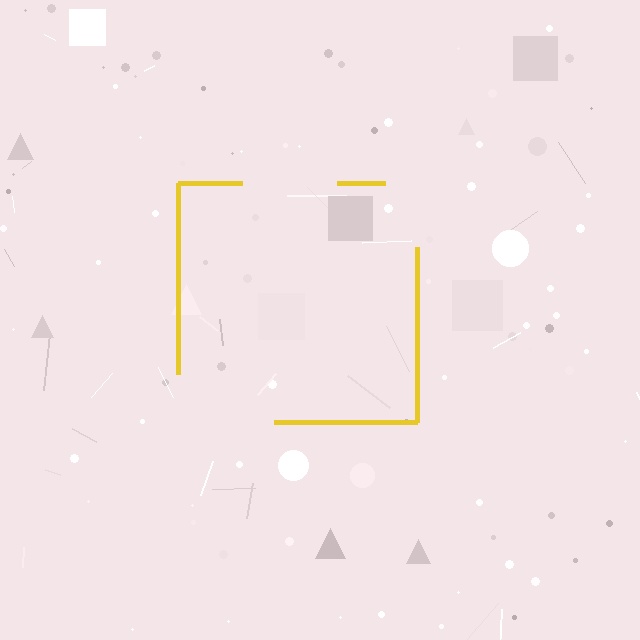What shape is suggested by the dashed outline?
The dashed outline suggests a square.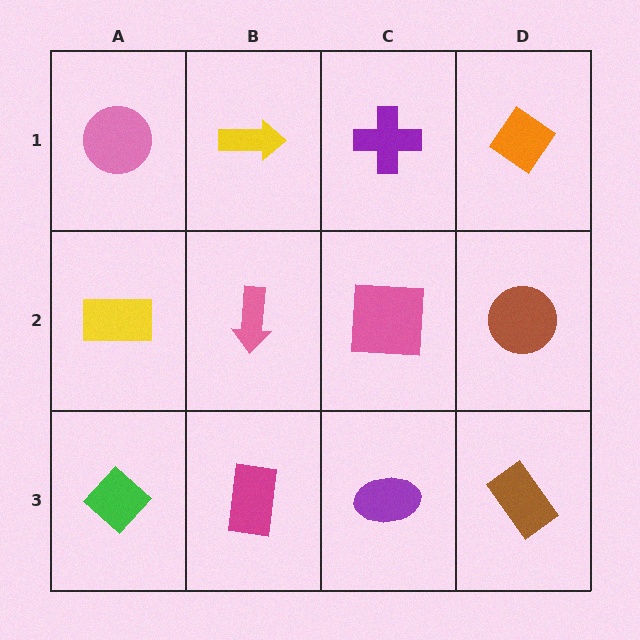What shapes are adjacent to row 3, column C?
A pink square (row 2, column C), a magenta rectangle (row 3, column B), a brown rectangle (row 3, column D).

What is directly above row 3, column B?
A pink arrow.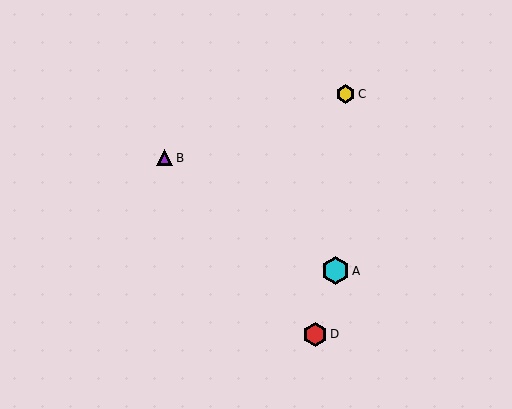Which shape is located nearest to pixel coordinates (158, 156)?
The purple triangle (labeled B) at (164, 158) is nearest to that location.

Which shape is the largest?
The cyan hexagon (labeled A) is the largest.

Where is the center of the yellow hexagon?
The center of the yellow hexagon is at (345, 94).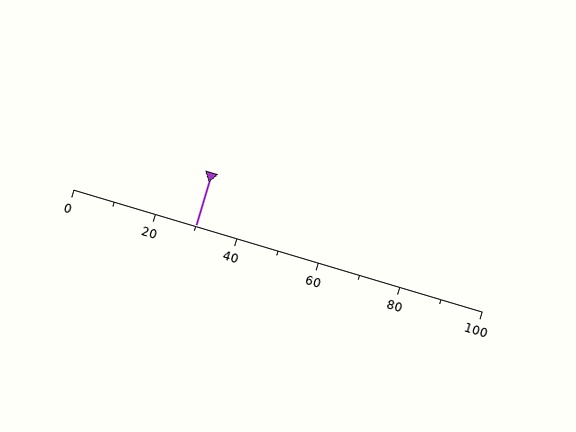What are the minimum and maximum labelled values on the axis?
The axis runs from 0 to 100.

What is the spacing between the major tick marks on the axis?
The major ticks are spaced 20 apart.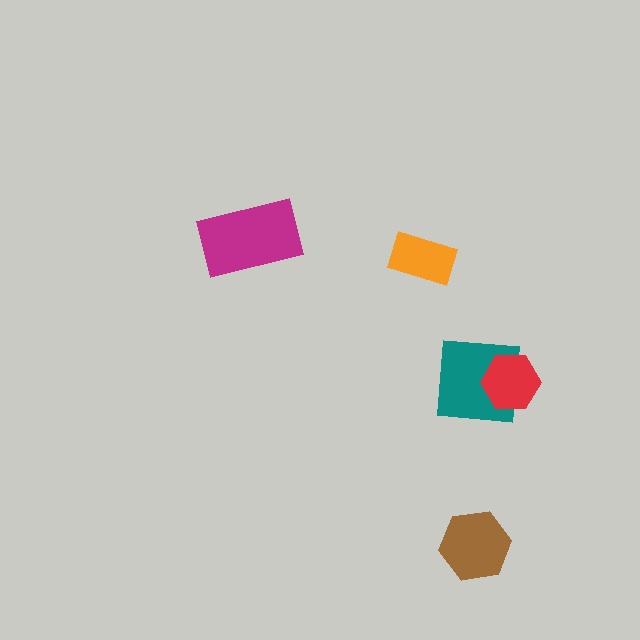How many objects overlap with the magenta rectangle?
0 objects overlap with the magenta rectangle.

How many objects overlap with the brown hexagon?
0 objects overlap with the brown hexagon.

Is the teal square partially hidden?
Yes, it is partially covered by another shape.